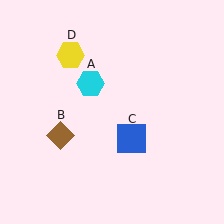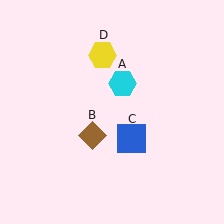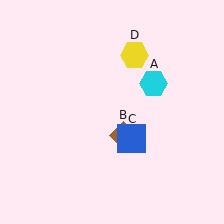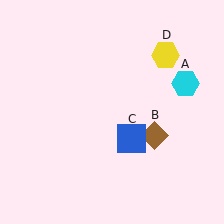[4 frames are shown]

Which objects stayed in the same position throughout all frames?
Blue square (object C) remained stationary.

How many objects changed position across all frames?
3 objects changed position: cyan hexagon (object A), brown diamond (object B), yellow hexagon (object D).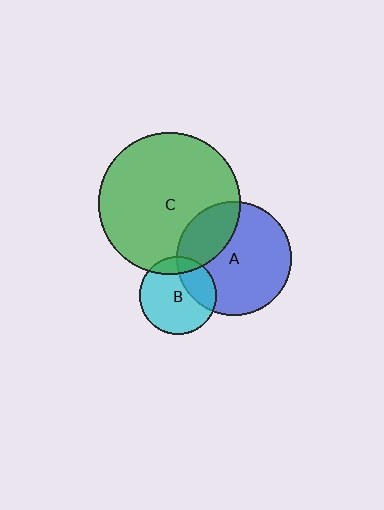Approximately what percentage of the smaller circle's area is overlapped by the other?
Approximately 30%.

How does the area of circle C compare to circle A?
Approximately 1.5 times.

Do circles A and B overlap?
Yes.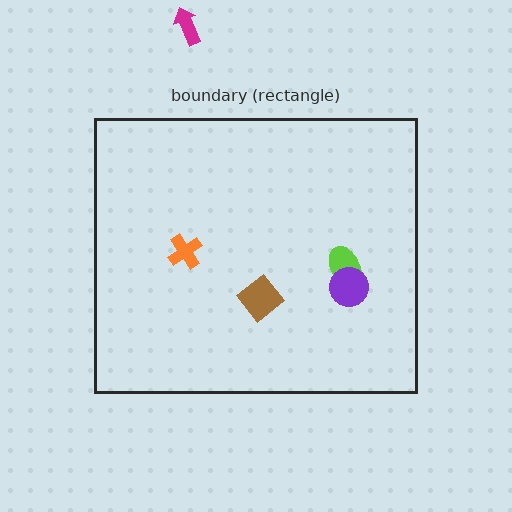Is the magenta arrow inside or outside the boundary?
Outside.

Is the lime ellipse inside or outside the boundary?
Inside.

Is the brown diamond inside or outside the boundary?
Inside.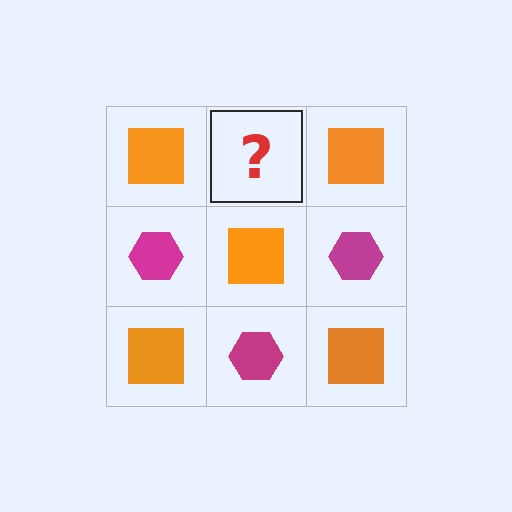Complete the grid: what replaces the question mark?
The question mark should be replaced with a magenta hexagon.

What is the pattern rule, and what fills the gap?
The rule is that it alternates orange square and magenta hexagon in a checkerboard pattern. The gap should be filled with a magenta hexagon.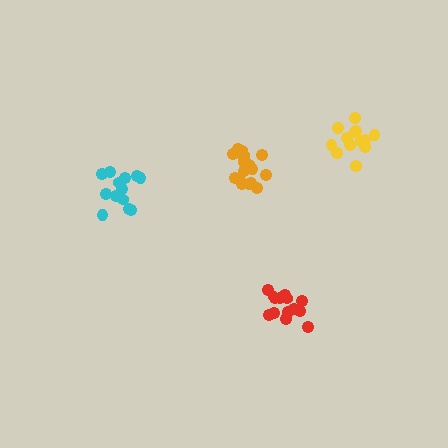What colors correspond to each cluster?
The clusters are colored: yellow, orange, red, cyan.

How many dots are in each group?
Group 1: 13 dots, Group 2: 18 dots, Group 3: 14 dots, Group 4: 13 dots (58 total).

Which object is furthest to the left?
The cyan cluster is leftmost.